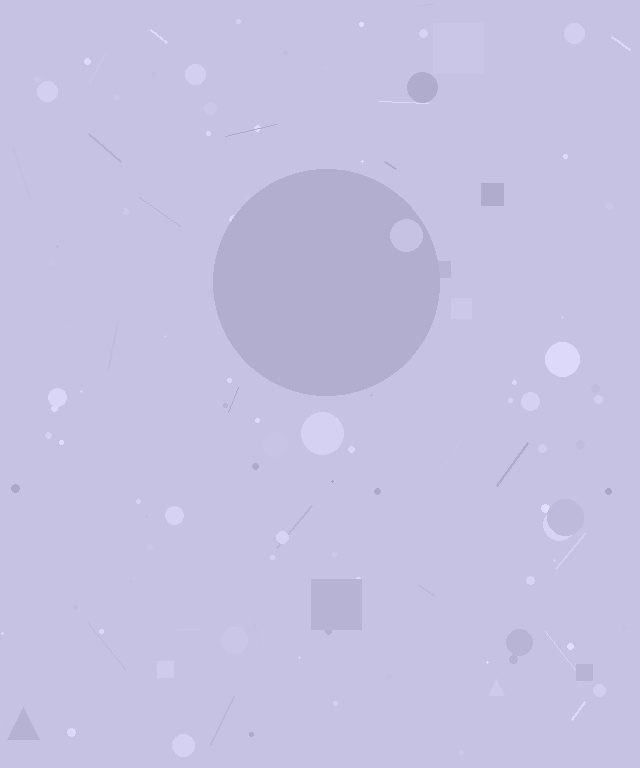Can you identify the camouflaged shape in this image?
The camouflaged shape is a circle.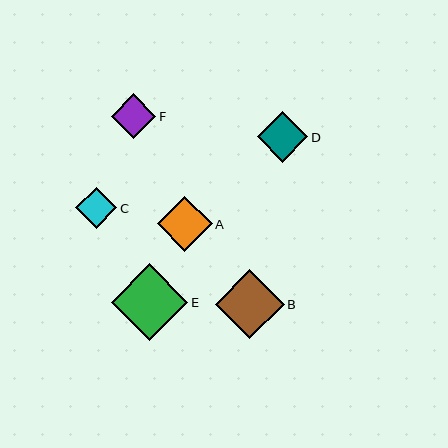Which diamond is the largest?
Diamond E is the largest with a size of approximately 76 pixels.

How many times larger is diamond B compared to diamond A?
Diamond B is approximately 1.3 times the size of diamond A.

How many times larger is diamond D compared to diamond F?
Diamond D is approximately 1.1 times the size of diamond F.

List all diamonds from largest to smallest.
From largest to smallest: E, B, A, D, F, C.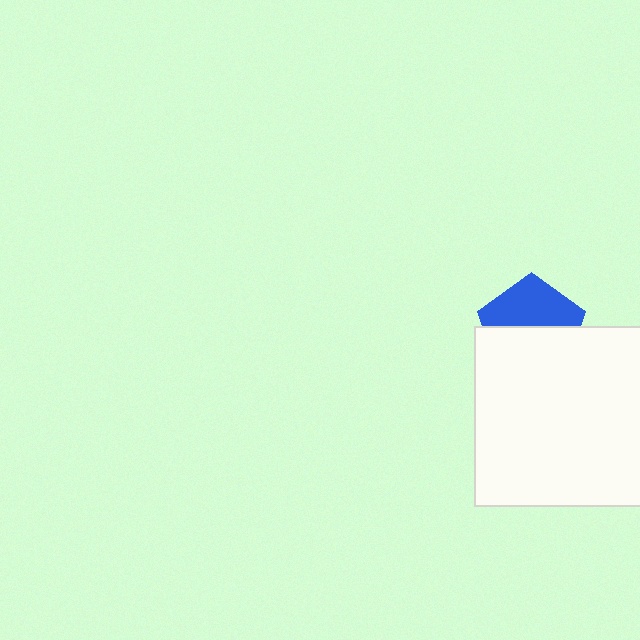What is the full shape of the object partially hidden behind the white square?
The partially hidden object is a blue pentagon.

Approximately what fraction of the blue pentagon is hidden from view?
Roughly 53% of the blue pentagon is hidden behind the white square.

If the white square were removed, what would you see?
You would see the complete blue pentagon.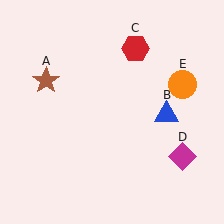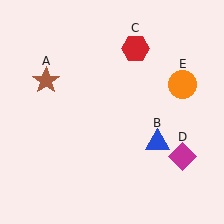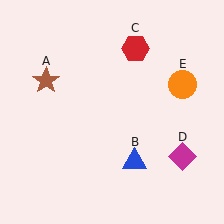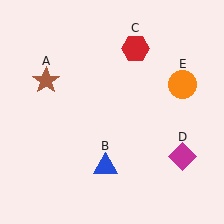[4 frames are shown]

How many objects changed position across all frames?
1 object changed position: blue triangle (object B).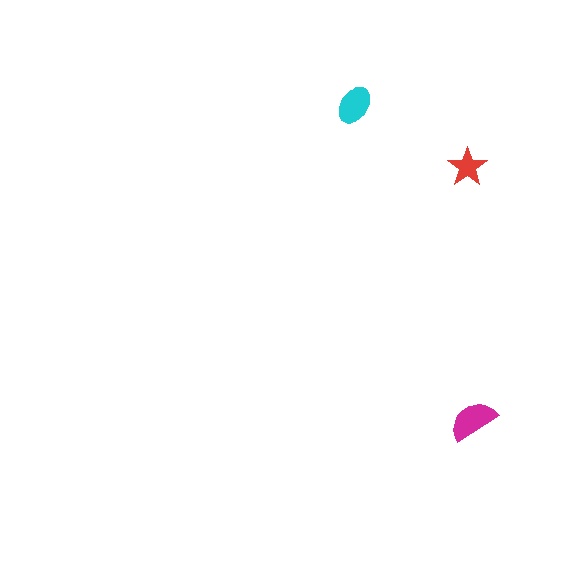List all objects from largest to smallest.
The magenta semicircle, the cyan ellipse, the red star.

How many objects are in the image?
There are 3 objects in the image.